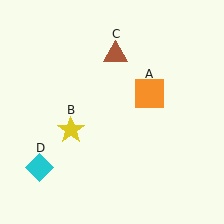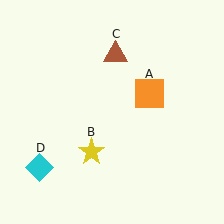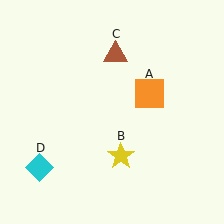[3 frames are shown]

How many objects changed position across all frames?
1 object changed position: yellow star (object B).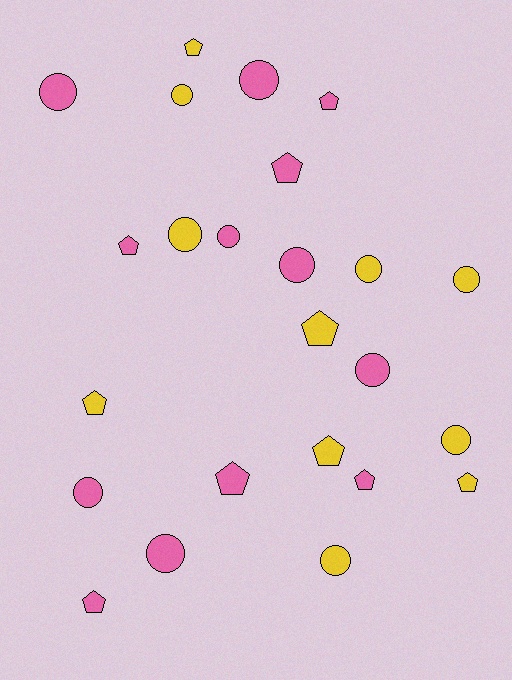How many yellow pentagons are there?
There are 5 yellow pentagons.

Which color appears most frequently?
Pink, with 13 objects.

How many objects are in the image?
There are 24 objects.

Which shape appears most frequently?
Circle, with 13 objects.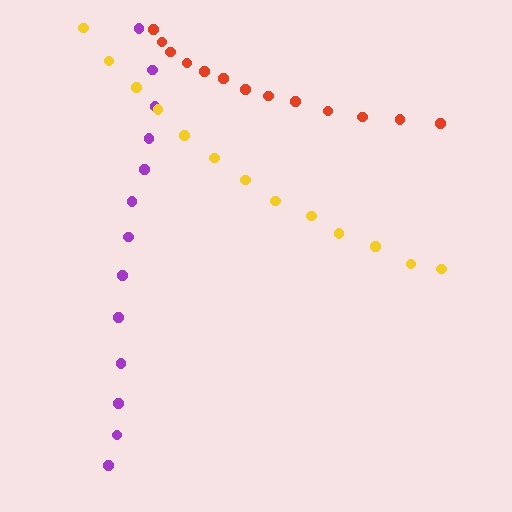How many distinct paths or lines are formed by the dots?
There are 3 distinct paths.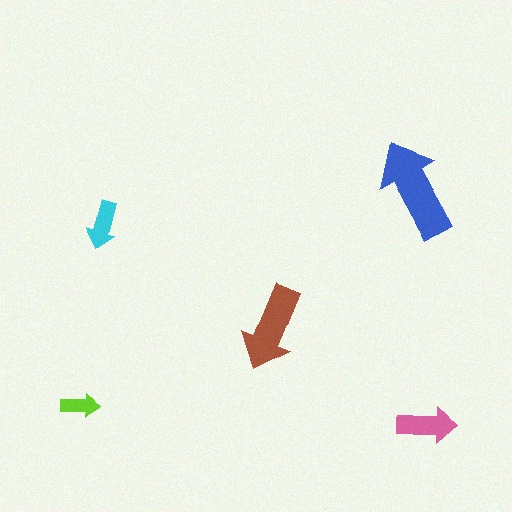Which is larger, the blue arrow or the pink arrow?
The blue one.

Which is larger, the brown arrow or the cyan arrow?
The brown one.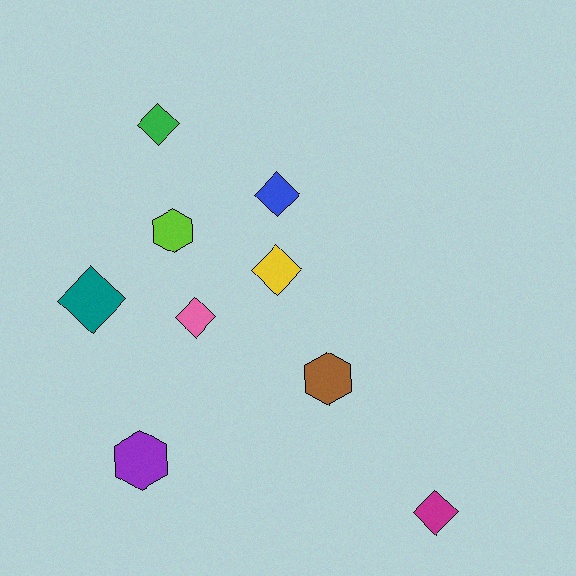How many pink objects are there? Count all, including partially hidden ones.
There is 1 pink object.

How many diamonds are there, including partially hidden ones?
There are 6 diamonds.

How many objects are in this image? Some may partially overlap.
There are 9 objects.